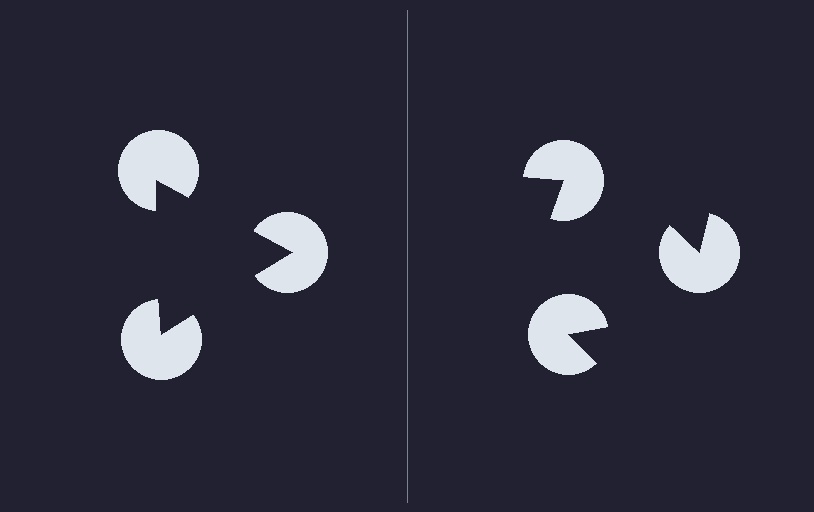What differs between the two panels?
The pac-man discs are positioned identically on both sides; only the wedge orientations differ. On the left they align to a triangle; on the right they are misaligned.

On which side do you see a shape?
An illusory triangle appears on the left side. On the right side the wedge cuts are rotated, so no coherent shape forms.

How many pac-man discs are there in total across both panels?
6 — 3 on each side.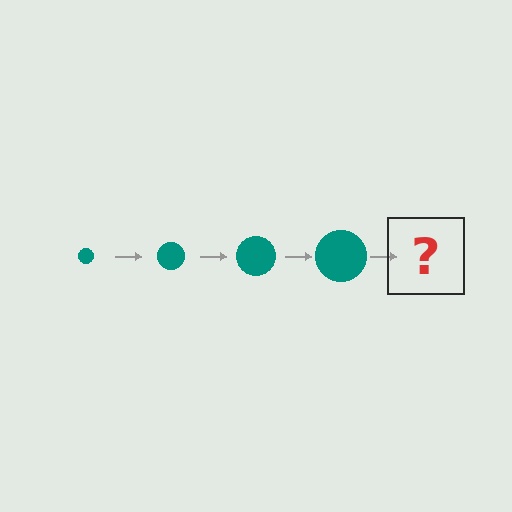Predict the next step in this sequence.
The next step is a teal circle, larger than the previous one.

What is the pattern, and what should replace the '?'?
The pattern is that the circle gets progressively larger each step. The '?' should be a teal circle, larger than the previous one.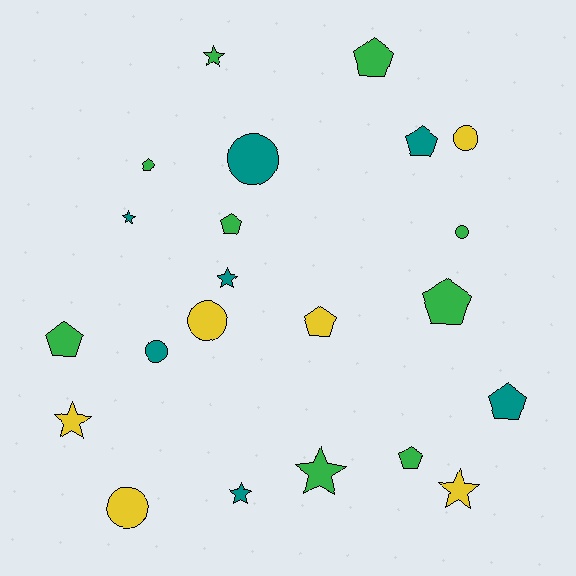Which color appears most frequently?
Green, with 9 objects.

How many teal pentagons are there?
There are 2 teal pentagons.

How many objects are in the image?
There are 22 objects.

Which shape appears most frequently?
Pentagon, with 9 objects.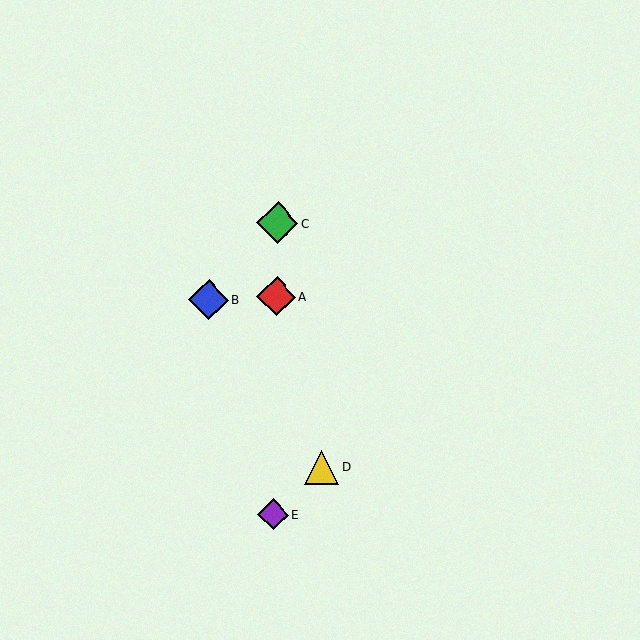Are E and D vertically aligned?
No, E is at x≈273 and D is at x≈322.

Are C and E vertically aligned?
Yes, both are at x≈277.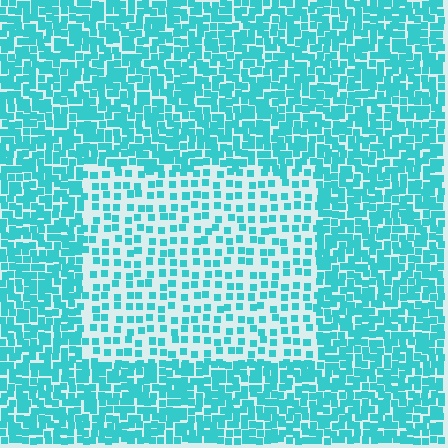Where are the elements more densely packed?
The elements are more densely packed outside the rectangle boundary.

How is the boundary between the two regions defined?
The boundary is defined by a change in element density (approximately 2.2x ratio). All elements are the same color, size, and shape.